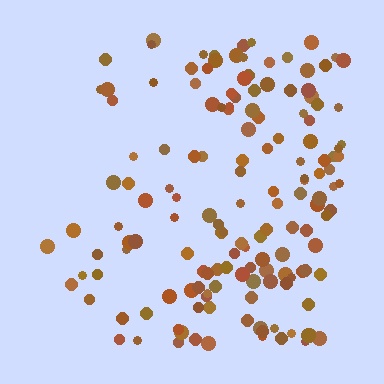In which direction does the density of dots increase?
From left to right, with the right side densest.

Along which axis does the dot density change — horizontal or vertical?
Horizontal.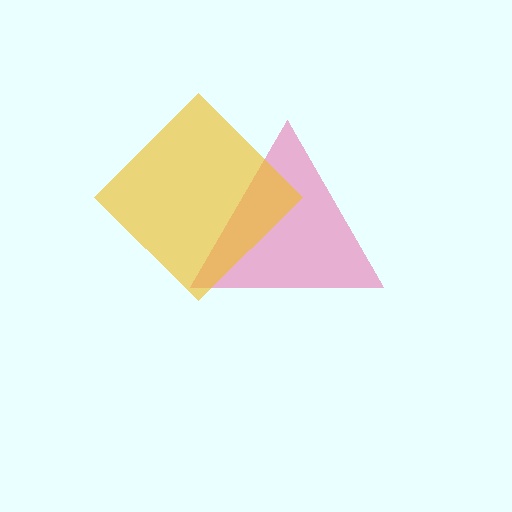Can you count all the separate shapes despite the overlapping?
Yes, there are 2 separate shapes.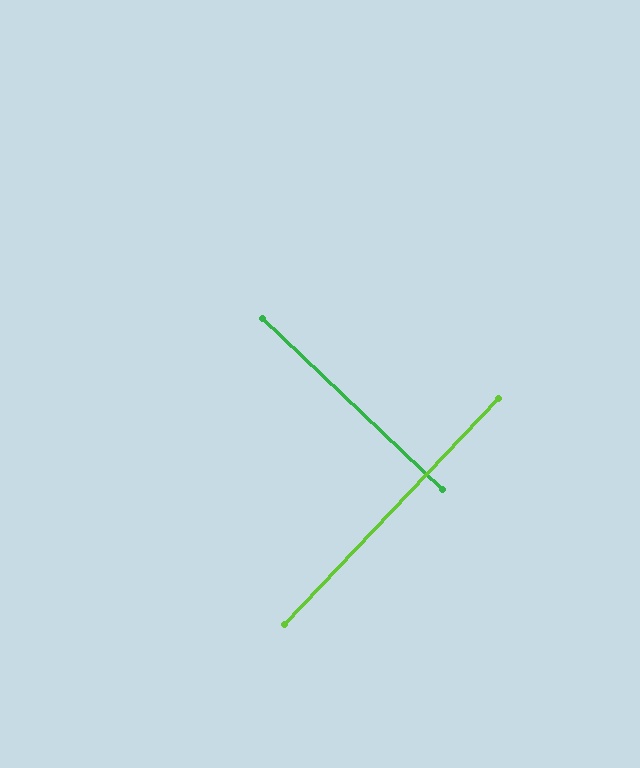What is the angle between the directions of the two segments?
Approximately 90 degrees.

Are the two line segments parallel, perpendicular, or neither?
Perpendicular — they meet at approximately 90°.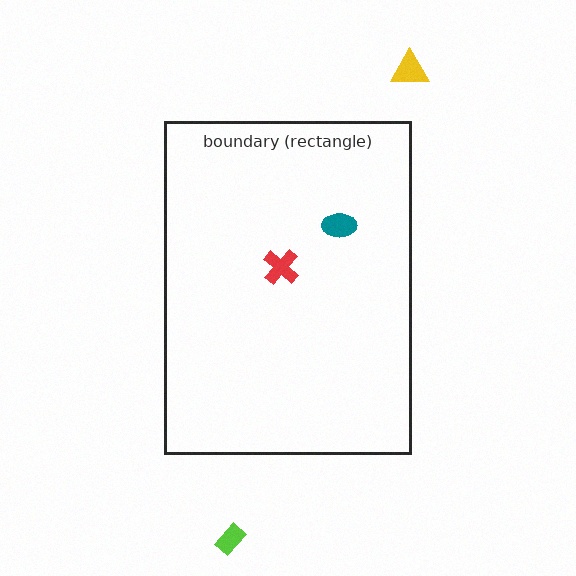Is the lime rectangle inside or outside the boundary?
Outside.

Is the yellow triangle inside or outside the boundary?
Outside.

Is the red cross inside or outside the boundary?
Inside.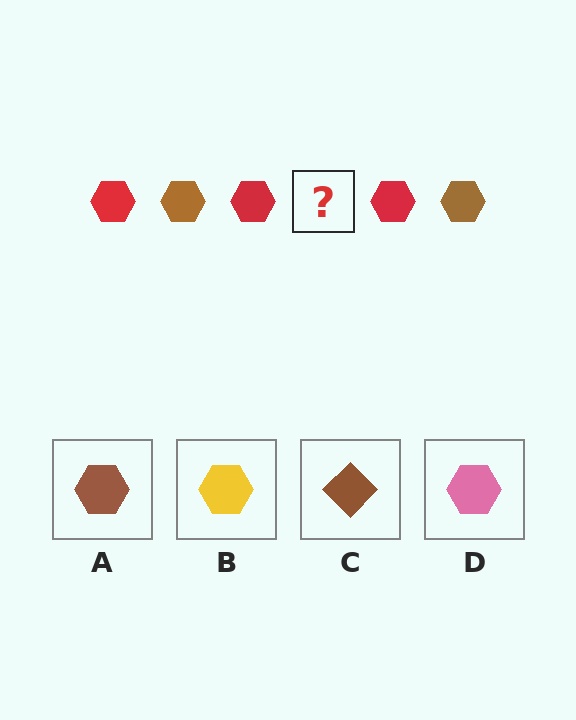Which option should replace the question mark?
Option A.